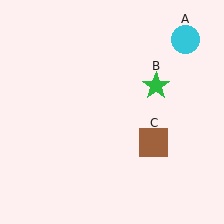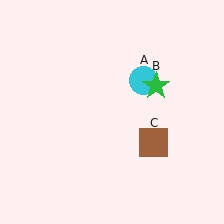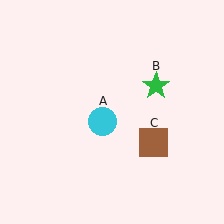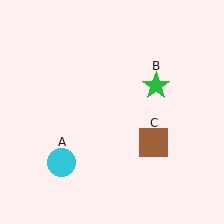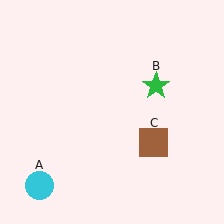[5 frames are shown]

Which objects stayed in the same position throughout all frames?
Green star (object B) and brown square (object C) remained stationary.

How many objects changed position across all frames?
1 object changed position: cyan circle (object A).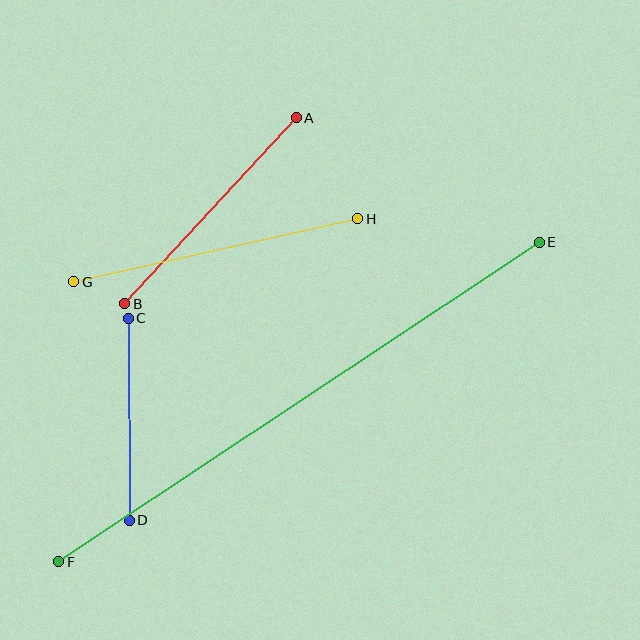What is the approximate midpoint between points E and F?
The midpoint is at approximately (299, 402) pixels.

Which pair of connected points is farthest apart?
Points E and F are farthest apart.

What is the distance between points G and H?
The distance is approximately 291 pixels.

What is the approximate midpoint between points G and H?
The midpoint is at approximately (216, 250) pixels.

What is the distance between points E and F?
The distance is approximately 577 pixels.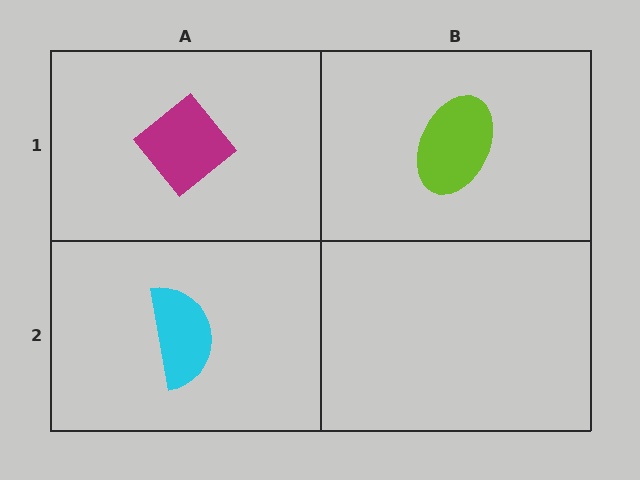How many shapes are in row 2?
1 shape.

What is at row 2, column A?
A cyan semicircle.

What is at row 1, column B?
A lime ellipse.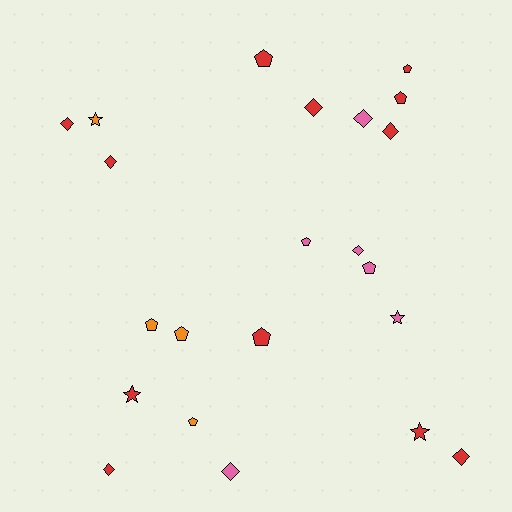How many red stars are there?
There are 2 red stars.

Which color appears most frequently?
Red, with 12 objects.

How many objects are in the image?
There are 22 objects.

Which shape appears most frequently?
Diamond, with 9 objects.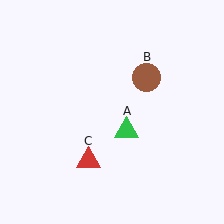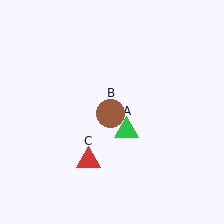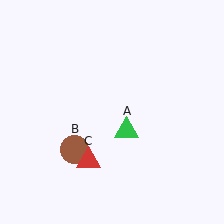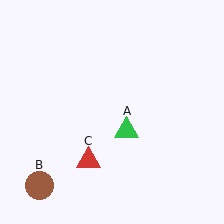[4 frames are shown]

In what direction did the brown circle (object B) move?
The brown circle (object B) moved down and to the left.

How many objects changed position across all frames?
1 object changed position: brown circle (object B).